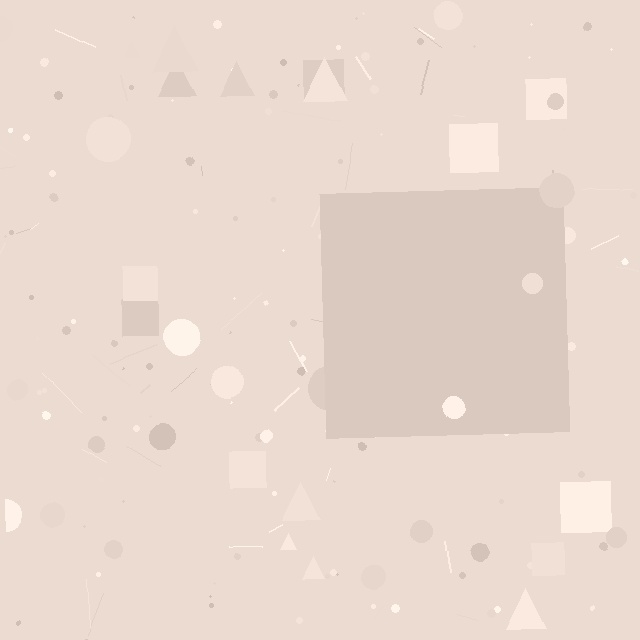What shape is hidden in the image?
A square is hidden in the image.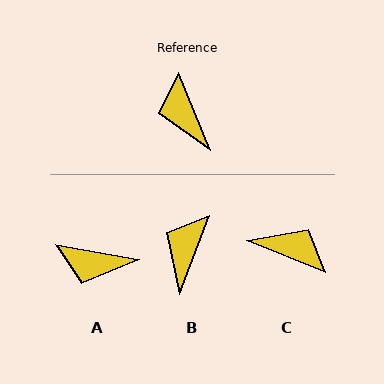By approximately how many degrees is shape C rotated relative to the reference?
Approximately 134 degrees clockwise.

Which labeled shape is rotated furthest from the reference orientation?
C, about 134 degrees away.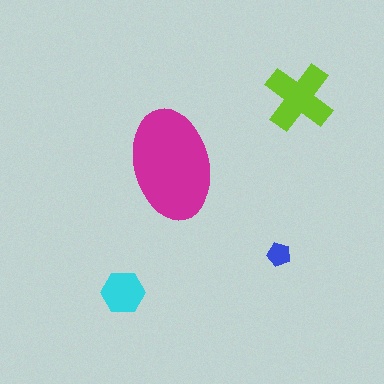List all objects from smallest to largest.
The blue pentagon, the cyan hexagon, the lime cross, the magenta ellipse.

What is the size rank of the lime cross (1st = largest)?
2nd.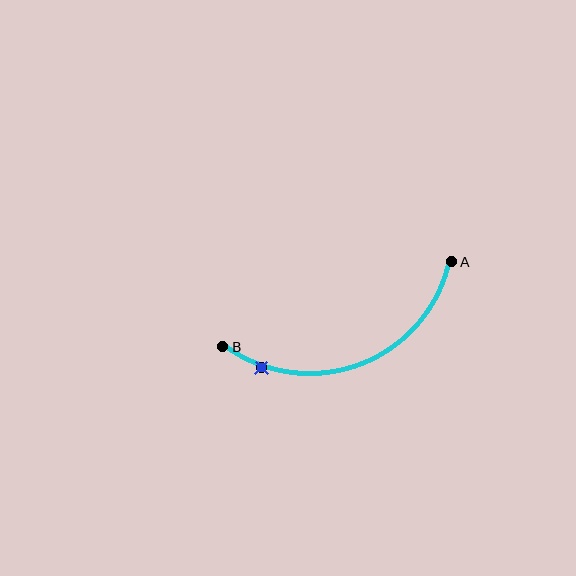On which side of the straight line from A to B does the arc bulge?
The arc bulges below the straight line connecting A and B.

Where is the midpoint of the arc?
The arc midpoint is the point on the curve farthest from the straight line joining A and B. It sits below that line.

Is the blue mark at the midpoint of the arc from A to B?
No. The blue mark lies on the arc but is closer to endpoint B. The arc midpoint would be at the point on the curve equidistant along the arc from both A and B.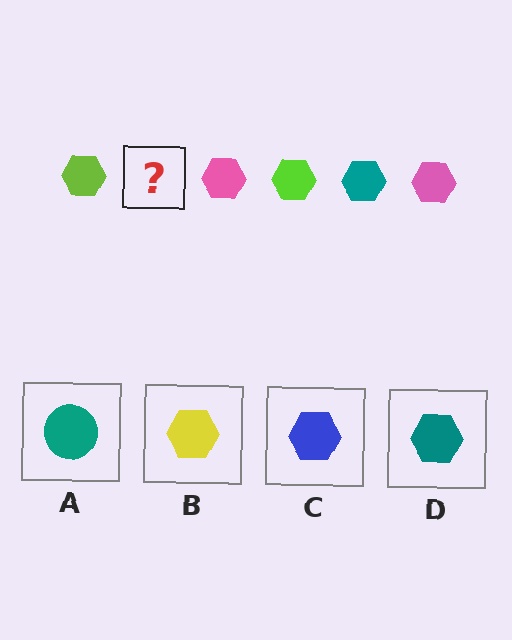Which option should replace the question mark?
Option D.